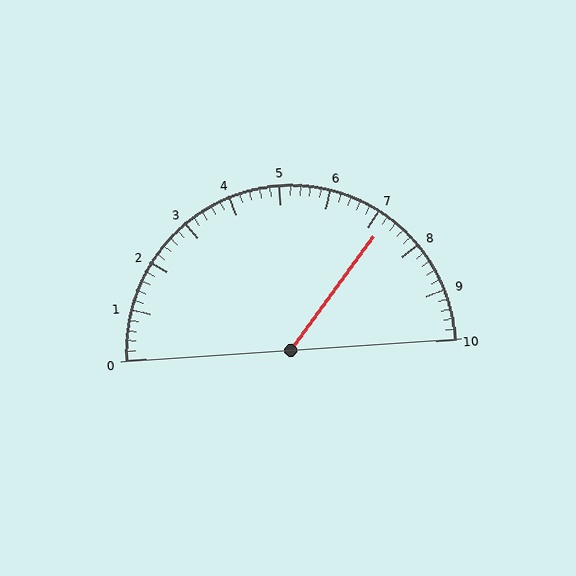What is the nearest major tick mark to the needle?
The nearest major tick mark is 7.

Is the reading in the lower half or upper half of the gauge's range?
The reading is in the upper half of the range (0 to 10).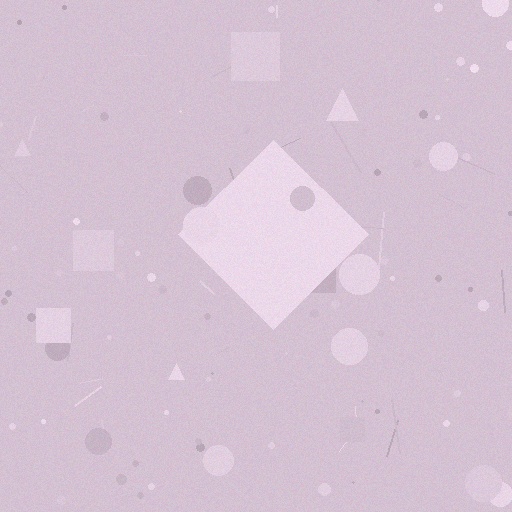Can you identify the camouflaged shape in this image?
The camouflaged shape is a diamond.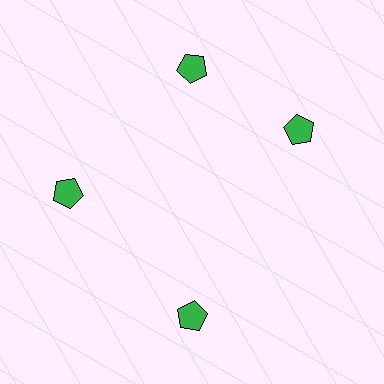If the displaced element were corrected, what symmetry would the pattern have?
It would have 4-fold rotational symmetry — the pattern would map onto itself every 90 degrees.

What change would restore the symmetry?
The symmetry would be restored by rotating it back into even spacing with its neighbors so that all 4 pentagons sit at equal angles and equal distance from the center.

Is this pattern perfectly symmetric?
No. The 4 green pentagons are arranged in a ring, but one element near the 3 o'clock position is rotated out of alignment along the ring, breaking the 4-fold rotational symmetry.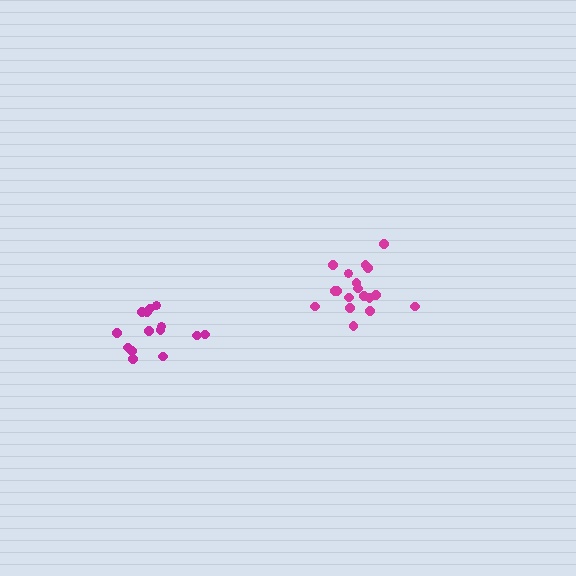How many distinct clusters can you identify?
There are 2 distinct clusters.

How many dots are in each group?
Group 1: 15 dots, Group 2: 18 dots (33 total).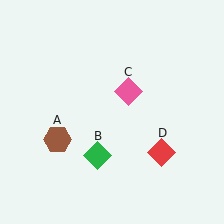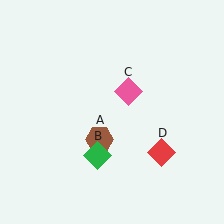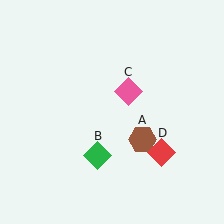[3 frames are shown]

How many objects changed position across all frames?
1 object changed position: brown hexagon (object A).